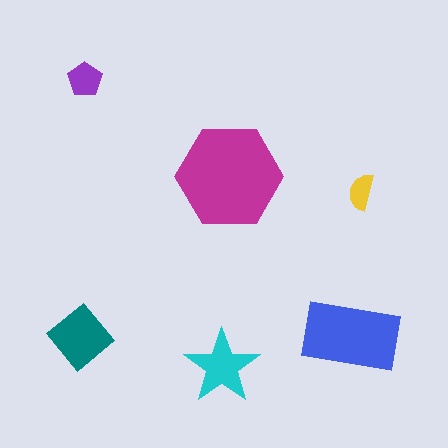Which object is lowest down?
The cyan star is bottommost.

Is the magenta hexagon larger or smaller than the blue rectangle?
Larger.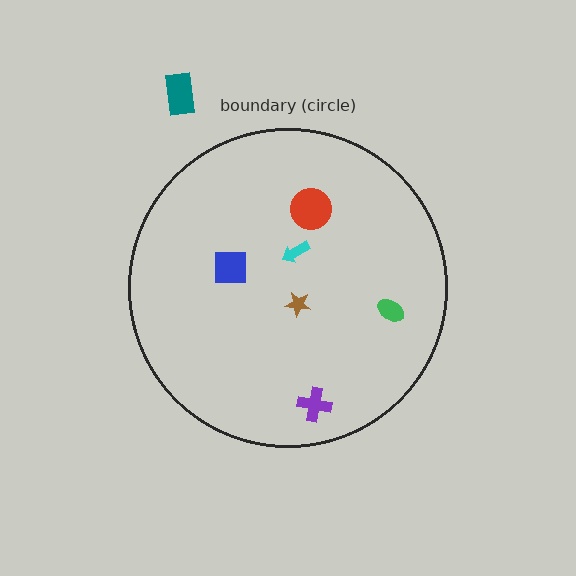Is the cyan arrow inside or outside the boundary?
Inside.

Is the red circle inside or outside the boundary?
Inside.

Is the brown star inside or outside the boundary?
Inside.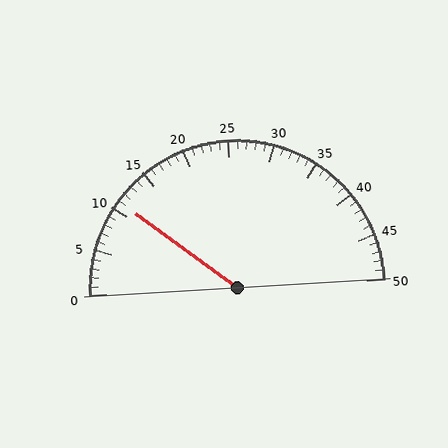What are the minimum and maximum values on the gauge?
The gauge ranges from 0 to 50.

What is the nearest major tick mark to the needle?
The nearest major tick mark is 10.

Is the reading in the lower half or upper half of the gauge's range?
The reading is in the lower half of the range (0 to 50).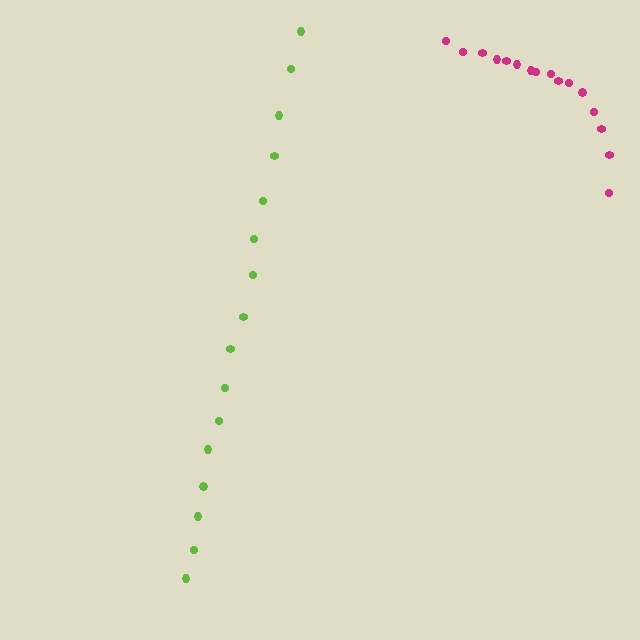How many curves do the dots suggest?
There are 2 distinct paths.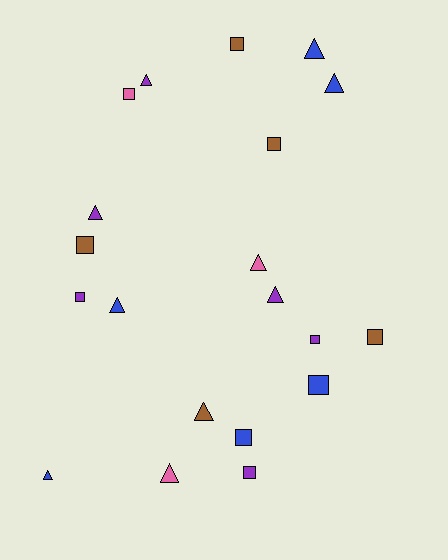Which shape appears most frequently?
Triangle, with 10 objects.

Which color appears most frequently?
Blue, with 6 objects.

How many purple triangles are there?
There are 3 purple triangles.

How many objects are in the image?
There are 20 objects.